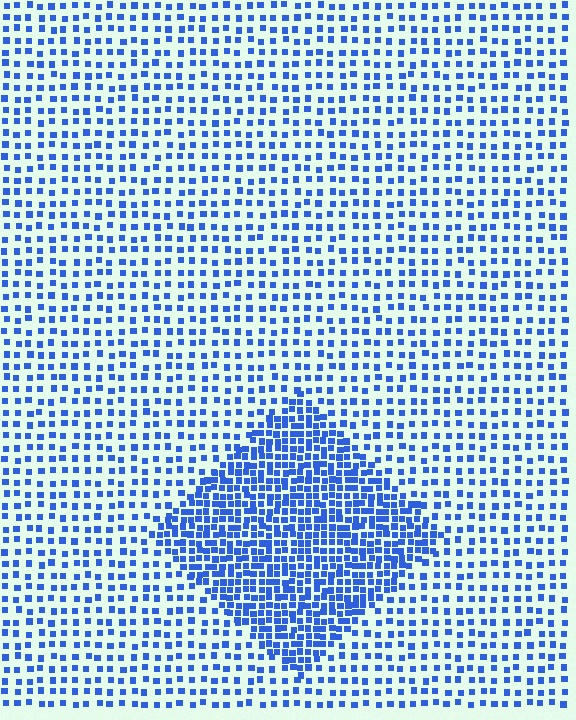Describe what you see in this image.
The image contains small blue elements arranged at two different densities. A diamond-shaped region is visible where the elements are more densely packed than the surrounding area.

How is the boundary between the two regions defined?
The boundary is defined by a change in element density (approximately 2.2x ratio). All elements are the same color, size, and shape.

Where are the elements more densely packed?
The elements are more densely packed inside the diamond boundary.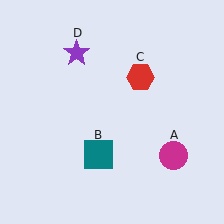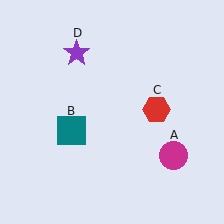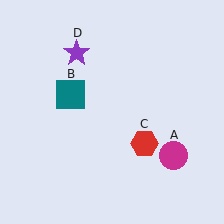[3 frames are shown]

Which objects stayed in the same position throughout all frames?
Magenta circle (object A) and purple star (object D) remained stationary.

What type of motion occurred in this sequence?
The teal square (object B), red hexagon (object C) rotated clockwise around the center of the scene.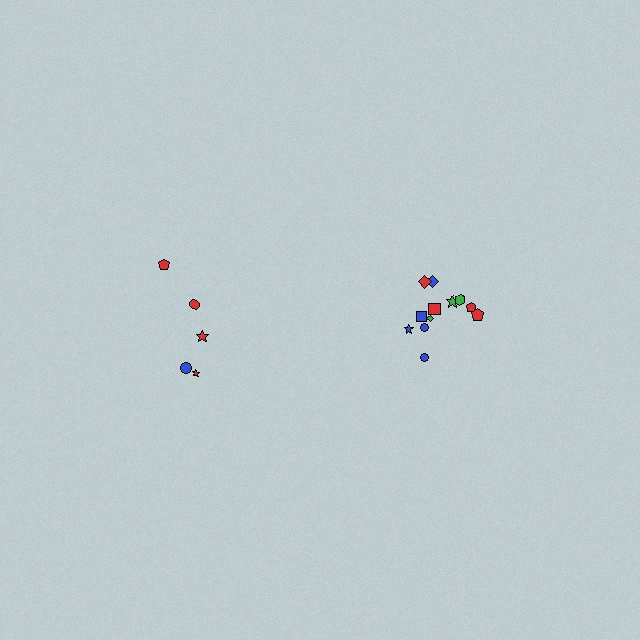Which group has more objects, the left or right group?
The right group.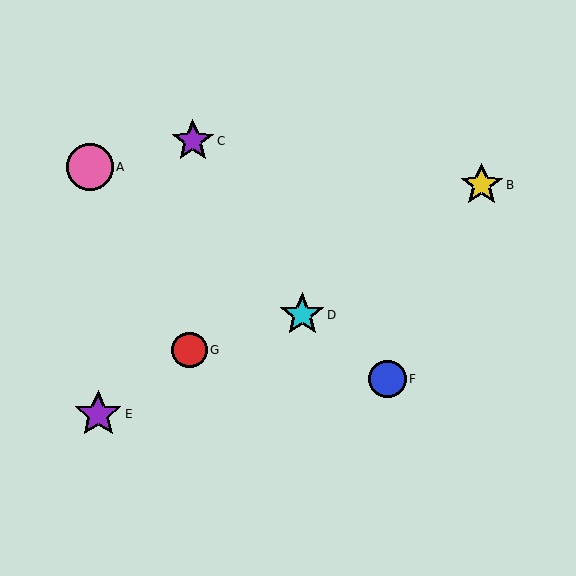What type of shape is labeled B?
Shape B is a yellow star.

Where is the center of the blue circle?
The center of the blue circle is at (387, 379).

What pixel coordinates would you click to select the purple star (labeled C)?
Click at (193, 141) to select the purple star C.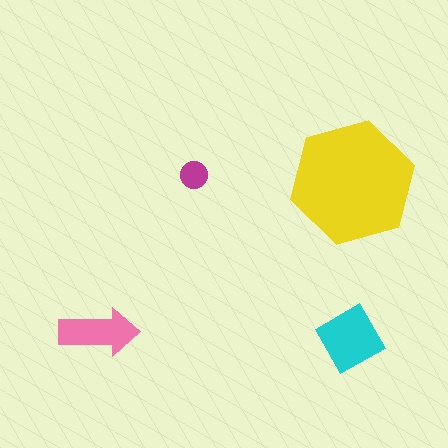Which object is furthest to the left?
The pink arrow is leftmost.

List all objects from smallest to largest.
The magenta circle, the pink arrow, the cyan square, the yellow hexagon.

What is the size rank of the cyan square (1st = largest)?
2nd.